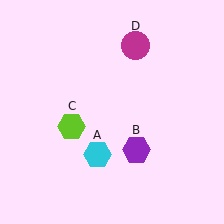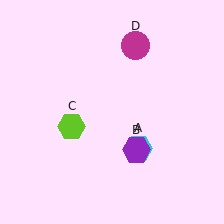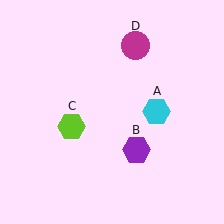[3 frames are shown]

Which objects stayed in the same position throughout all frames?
Purple hexagon (object B) and lime hexagon (object C) and magenta circle (object D) remained stationary.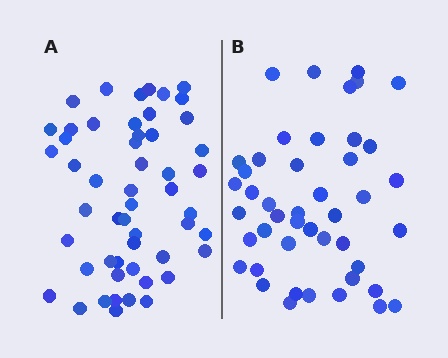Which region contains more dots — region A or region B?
Region A (the left region) has more dots.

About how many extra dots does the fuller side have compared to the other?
Region A has roughly 8 or so more dots than region B.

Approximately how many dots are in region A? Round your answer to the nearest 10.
About 50 dots. (The exact count is 52, which rounds to 50.)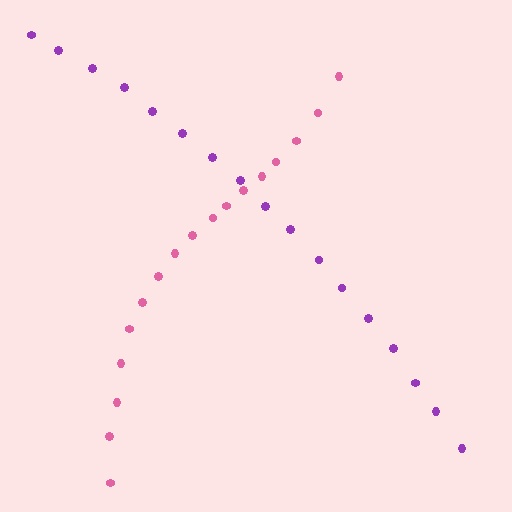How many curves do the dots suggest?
There are 2 distinct paths.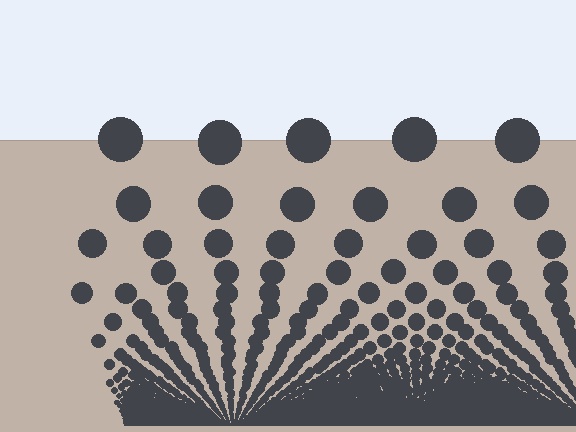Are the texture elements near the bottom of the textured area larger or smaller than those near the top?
Smaller. The gradient is inverted — elements near the bottom are smaller and denser.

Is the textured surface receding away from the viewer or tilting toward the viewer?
The surface appears to tilt toward the viewer. Texture elements get larger and sparser toward the top.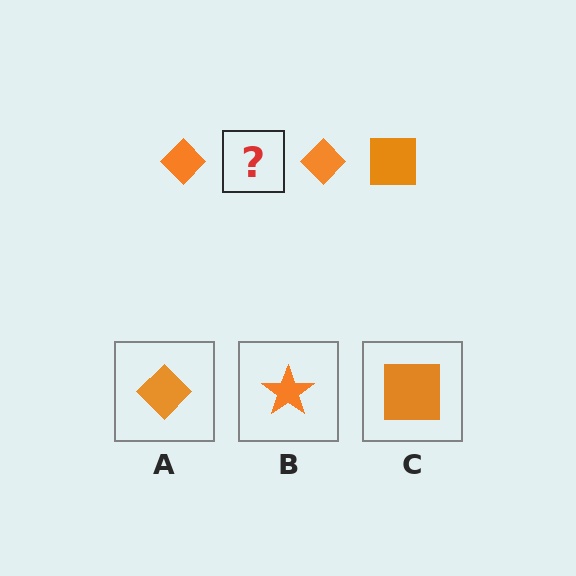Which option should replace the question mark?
Option C.